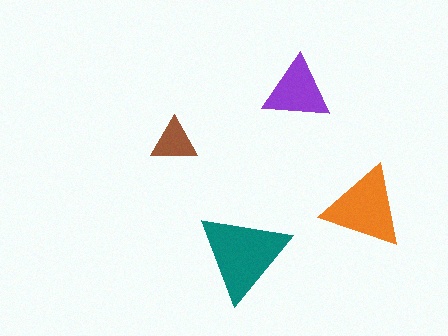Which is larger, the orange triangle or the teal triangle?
The teal one.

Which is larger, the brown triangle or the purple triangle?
The purple one.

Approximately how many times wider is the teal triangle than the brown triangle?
About 2 times wider.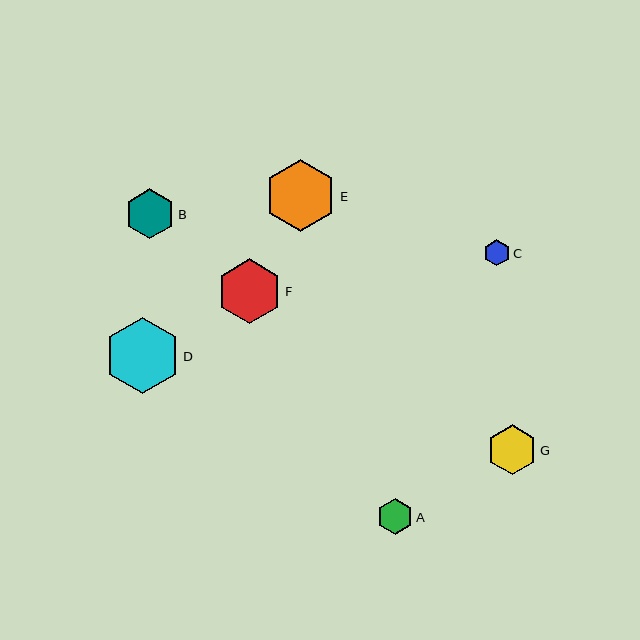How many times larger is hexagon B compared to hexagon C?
Hexagon B is approximately 1.9 times the size of hexagon C.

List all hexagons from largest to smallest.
From largest to smallest: D, E, F, G, B, A, C.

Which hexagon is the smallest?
Hexagon C is the smallest with a size of approximately 26 pixels.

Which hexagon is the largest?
Hexagon D is the largest with a size of approximately 76 pixels.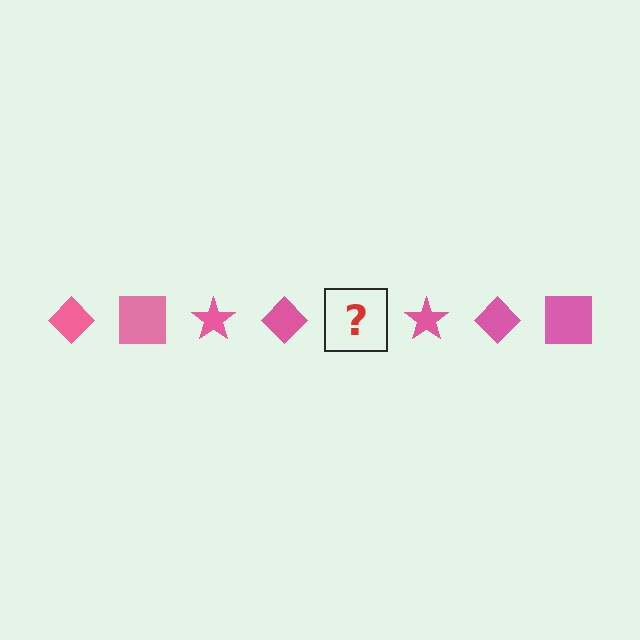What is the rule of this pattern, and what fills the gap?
The rule is that the pattern cycles through diamond, square, star shapes in pink. The gap should be filled with a pink square.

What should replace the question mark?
The question mark should be replaced with a pink square.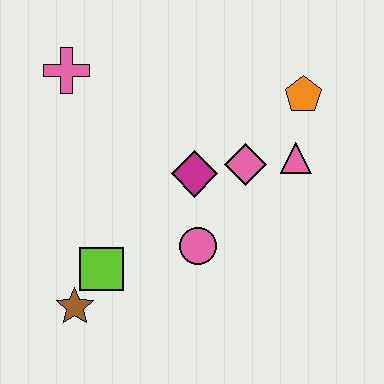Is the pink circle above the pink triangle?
No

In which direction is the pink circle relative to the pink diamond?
The pink circle is below the pink diamond.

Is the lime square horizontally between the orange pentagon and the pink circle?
No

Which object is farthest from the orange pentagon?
The brown star is farthest from the orange pentagon.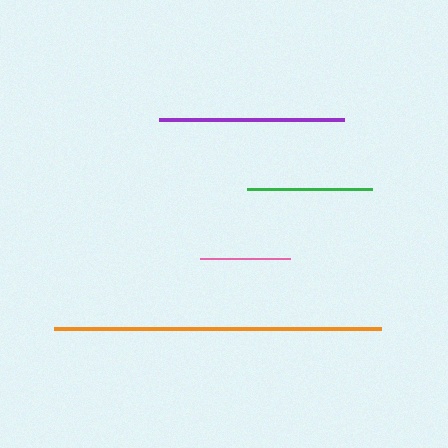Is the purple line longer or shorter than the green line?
The purple line is longer than the green line.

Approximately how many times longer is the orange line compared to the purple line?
The orange line is approximately 1.8 times the length of the purple line.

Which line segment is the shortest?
The pink line is the shortest at approximately 91 pixels.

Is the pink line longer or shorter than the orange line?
The orange line is longer than the pink line.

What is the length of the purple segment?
The purple segment is approximately 185 pixels long.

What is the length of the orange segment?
The orange segment is approximately 327 pixels long.